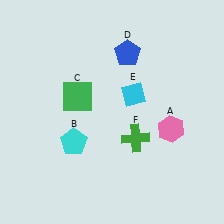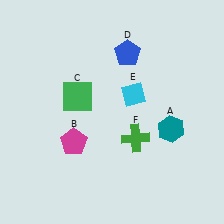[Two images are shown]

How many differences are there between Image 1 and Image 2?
There are 2 differences between the two images.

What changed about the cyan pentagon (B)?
In Image 1, B is cyan. In Image 2, it changed to magenta.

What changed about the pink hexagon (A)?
In Image 1, A is pink. In Image 2, it changed to teal.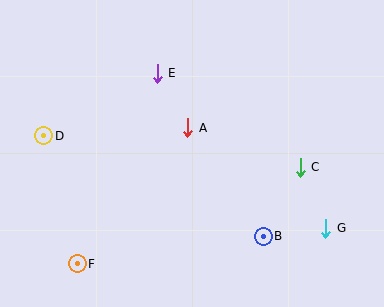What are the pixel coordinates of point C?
Point C is at (300, 167).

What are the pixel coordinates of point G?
Point G is at (326, 228).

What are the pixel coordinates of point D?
Point D is at (44, 136).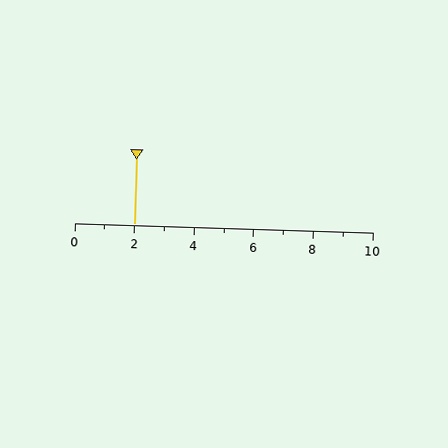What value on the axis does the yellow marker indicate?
The marker indicates approximately 2.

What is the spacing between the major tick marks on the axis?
The major ticks are spaced 2 apart.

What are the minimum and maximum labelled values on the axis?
The axis runs from 0 to 10.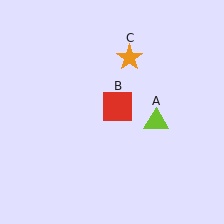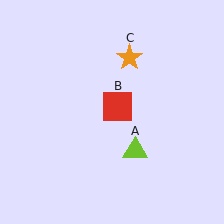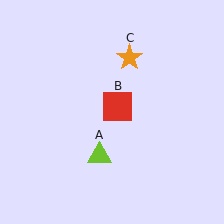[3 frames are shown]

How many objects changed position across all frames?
1 object changed position: lime triangle (object A).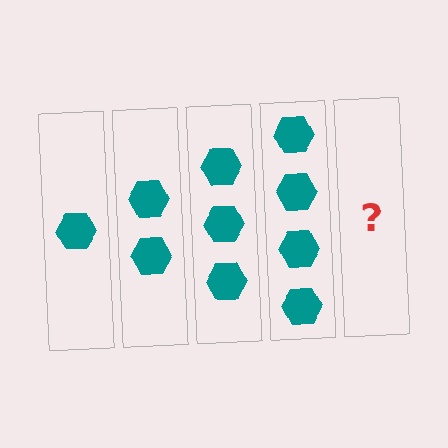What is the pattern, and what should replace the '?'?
The pattern is that each step adds one more hexagon. The '?' should be 5 hexagons.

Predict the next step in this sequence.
The next step is 5 hexagons.